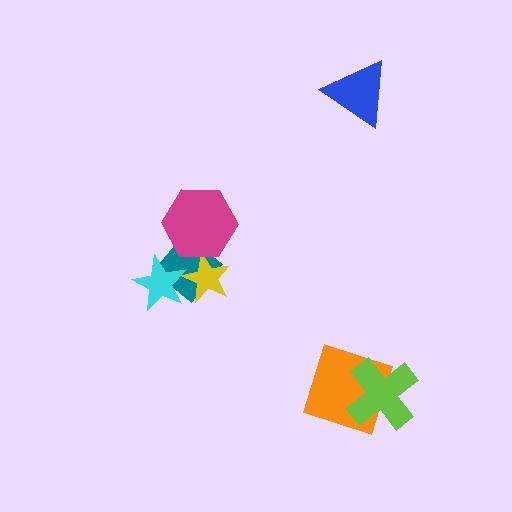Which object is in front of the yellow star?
The magenta hexagon is in front of the yellow star.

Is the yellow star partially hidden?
Yes, it is partially covered by another shape.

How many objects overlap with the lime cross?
1 object overlaps with the lime cross.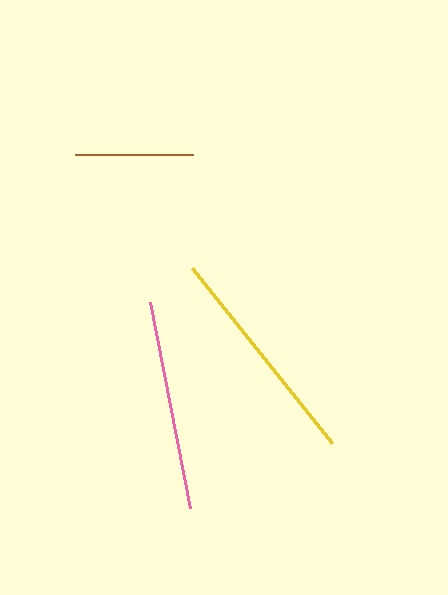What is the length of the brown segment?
The brown segment is approximately 118 pixels long.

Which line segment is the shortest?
The brown line is the shortest at approximately 118 pixels.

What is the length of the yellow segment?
The yellow segment is approximately 224 pixels long.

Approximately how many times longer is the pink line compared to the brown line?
The pink line is approximately 1.8 times the length of the brown line.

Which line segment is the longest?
The yellow line is the longest at approximately 224 pixels.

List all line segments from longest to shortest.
From longest to shortest: yellow, pink, brown.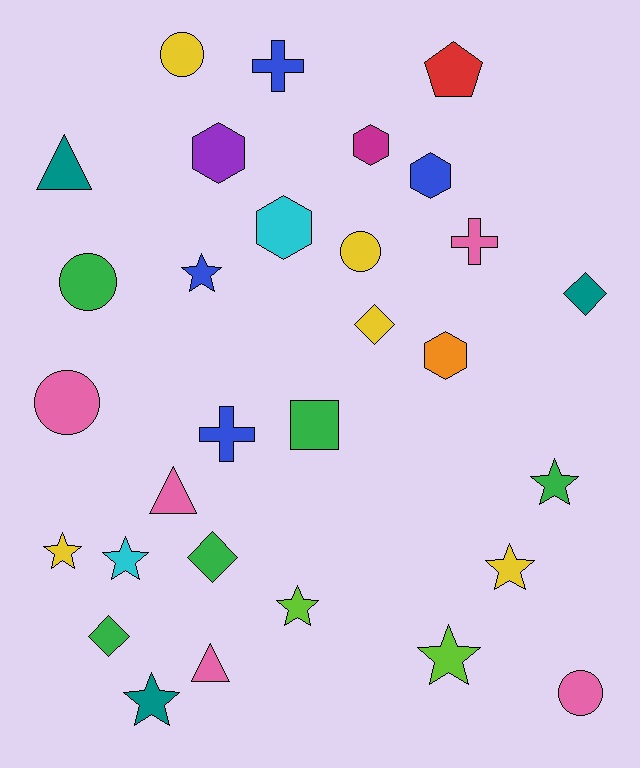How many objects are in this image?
There are 30 objects.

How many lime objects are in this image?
There are 2 lime objects.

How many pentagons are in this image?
There is 1 pentagon.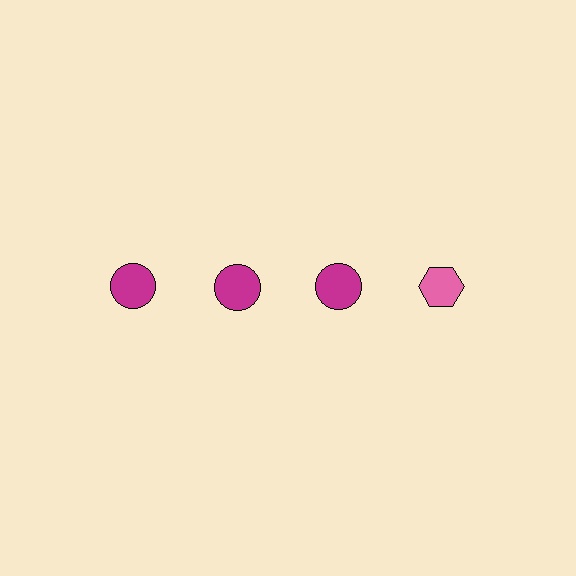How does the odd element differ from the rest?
It differs in both color (pink instead of magenta) and shape (hexagon instead of circle).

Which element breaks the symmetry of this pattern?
The pink hexagon in the top row, second from right column breaks the symmetry. All other shapes are magenta circles.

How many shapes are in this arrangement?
There are 4 shapes arranged in a grid pattern.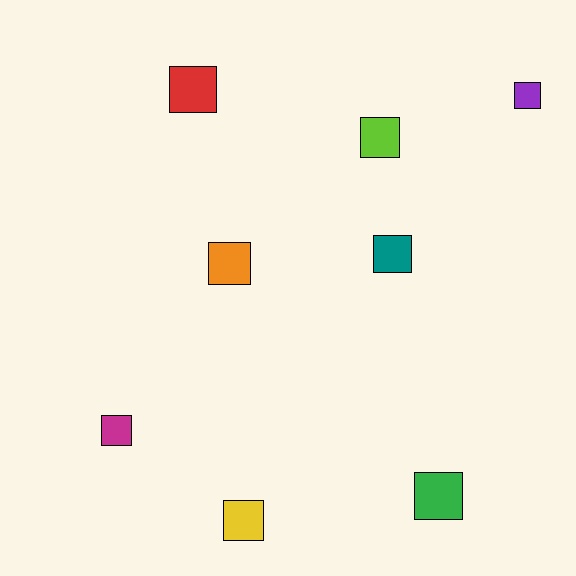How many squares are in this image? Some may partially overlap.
There are 8 squares.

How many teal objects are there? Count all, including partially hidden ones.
There is 1 teal object.